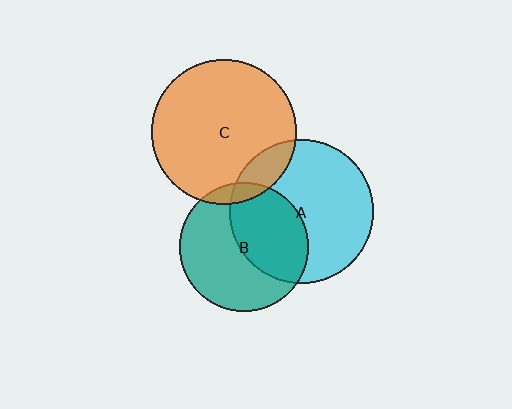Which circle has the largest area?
Circle C (orange).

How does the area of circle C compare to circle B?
Approximately 1.3 times.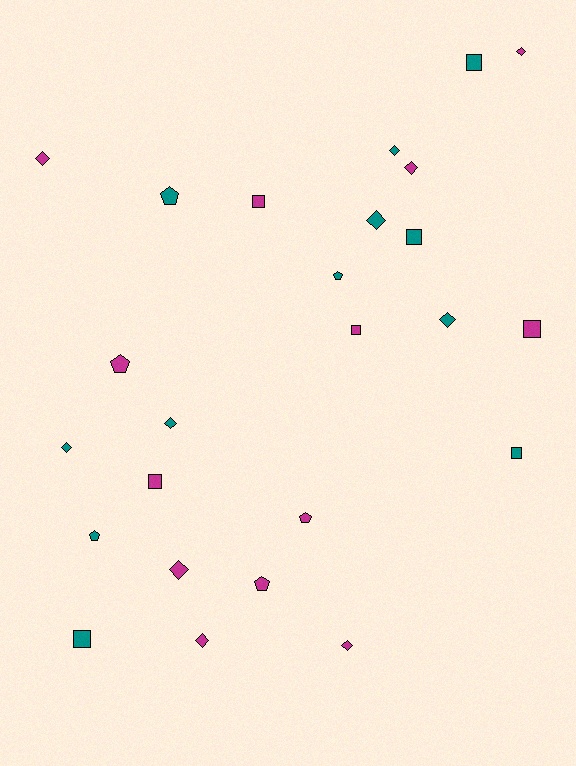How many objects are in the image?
There are 25 objects.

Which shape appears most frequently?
Diamond, with 11 objects.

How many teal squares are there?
There are 4 teal squares.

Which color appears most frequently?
Magenta, with 13 objects.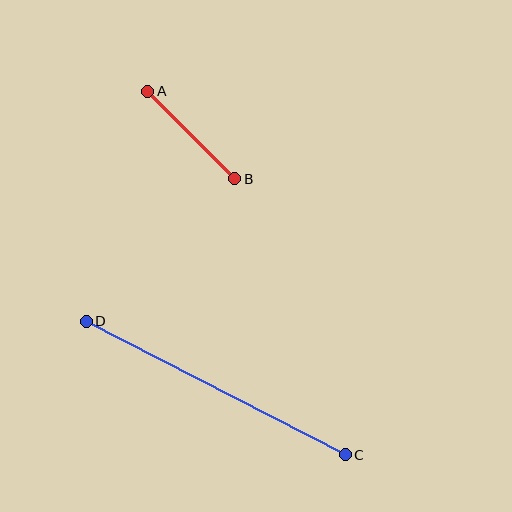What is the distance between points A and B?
The distance is approximately 124 pixels.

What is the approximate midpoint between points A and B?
The midpoint is at approximately (191, 135) pixels.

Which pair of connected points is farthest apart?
Points C and D are farthest apart.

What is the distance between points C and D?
The distance is approximately 291 pixels.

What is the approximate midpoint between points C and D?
The midpoint is at approximately (216, 388) pixels.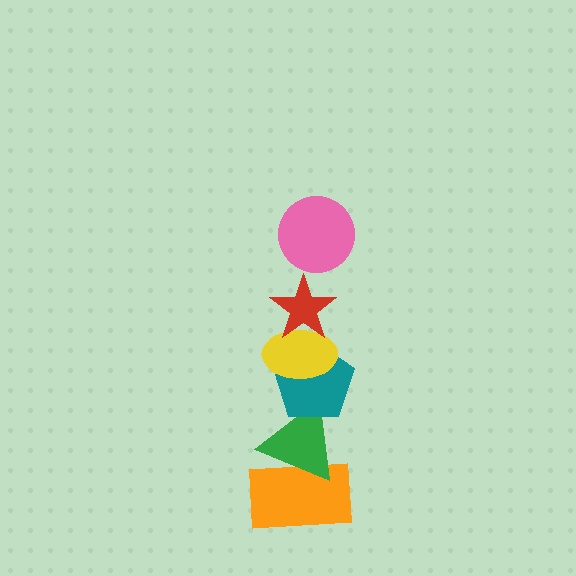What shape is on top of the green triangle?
The teal pentagon is on top of the green triangle.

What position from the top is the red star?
The red star is 2nd from the top.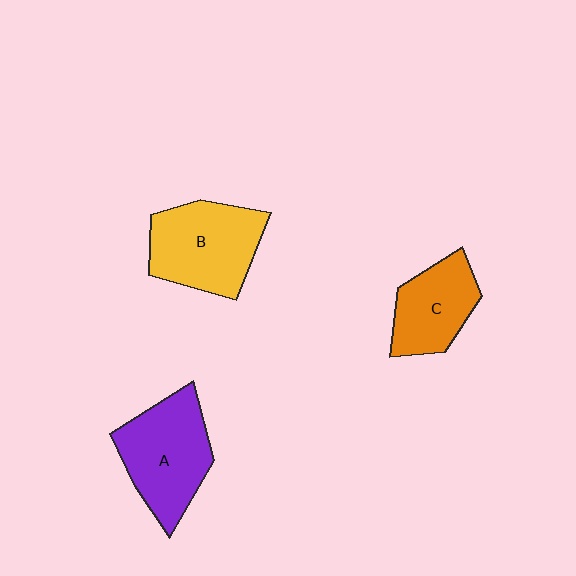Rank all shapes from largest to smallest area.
From largest to smallest: A (purple), B (yellow), C (orange).